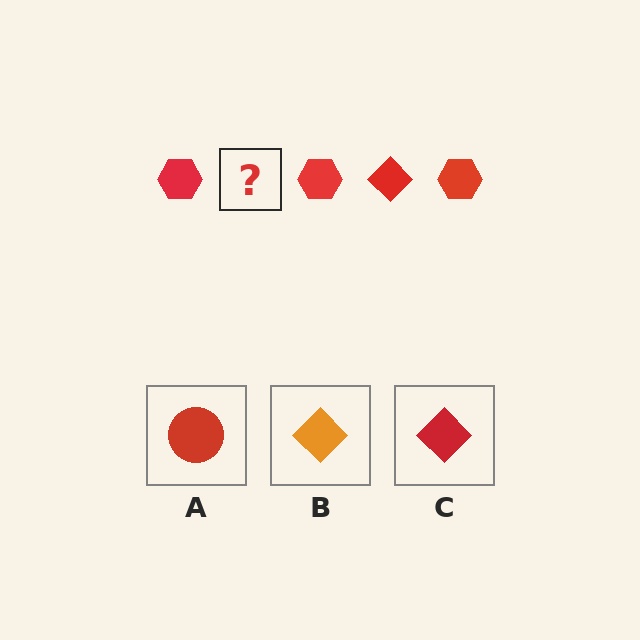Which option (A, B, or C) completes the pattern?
C.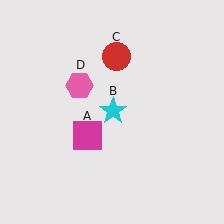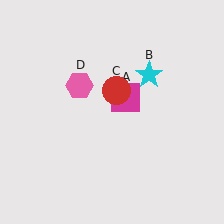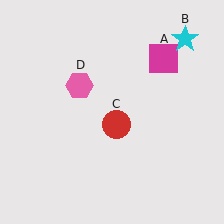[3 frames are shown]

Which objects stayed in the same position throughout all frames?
Pink hexagon (object D) remained stationary.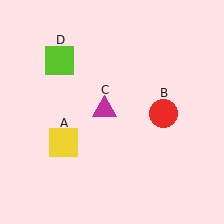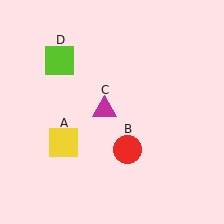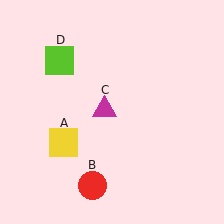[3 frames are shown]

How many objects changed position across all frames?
1 object changed position: red circle (object B).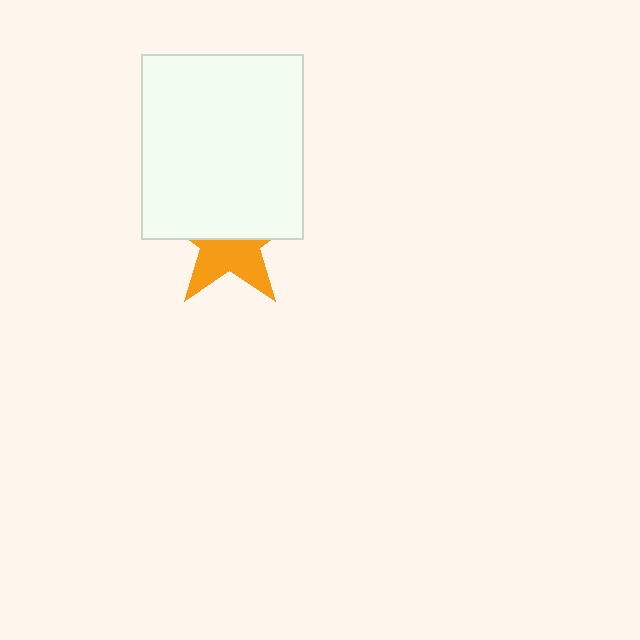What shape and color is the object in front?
The object in front is a white rectangle.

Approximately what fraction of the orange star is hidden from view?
Roughly 54% of the orange star is hidden behind the white rectangle.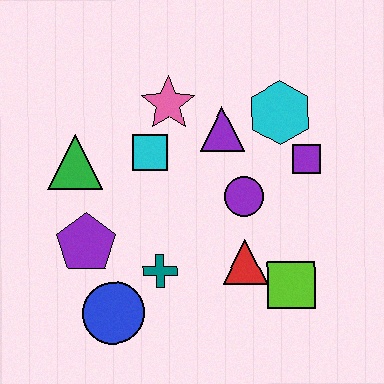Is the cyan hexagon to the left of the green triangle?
No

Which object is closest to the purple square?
The cyan hexagon is closest to the purple square.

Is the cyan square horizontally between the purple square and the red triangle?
No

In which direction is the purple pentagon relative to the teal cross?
The purple pentagon is to the left of the teal cross.